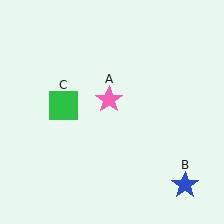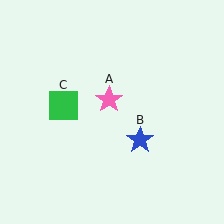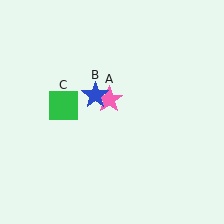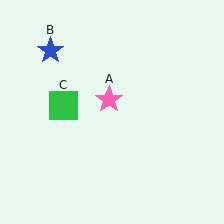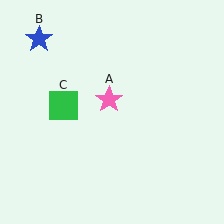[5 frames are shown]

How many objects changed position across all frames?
1 object changed position: blue star (object B).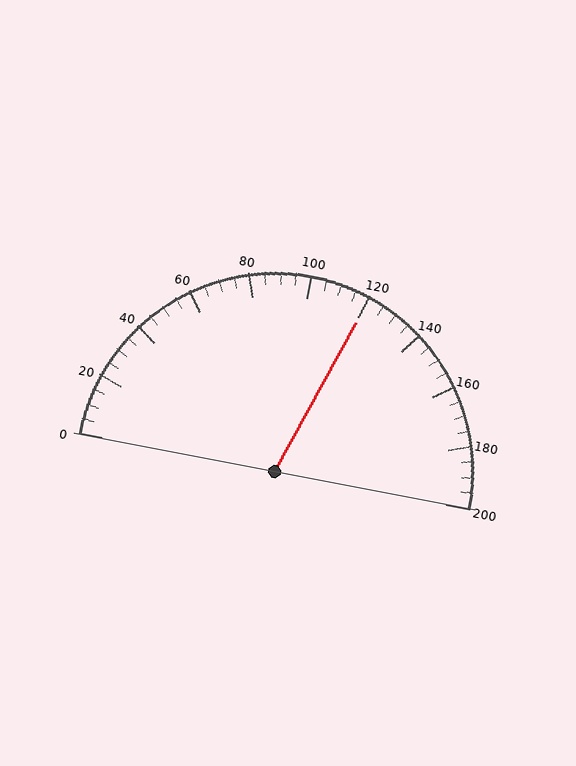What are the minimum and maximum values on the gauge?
The gauge ranges from 0 to 200.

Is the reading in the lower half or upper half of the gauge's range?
The reading is in the upper half of the range (0 to 200).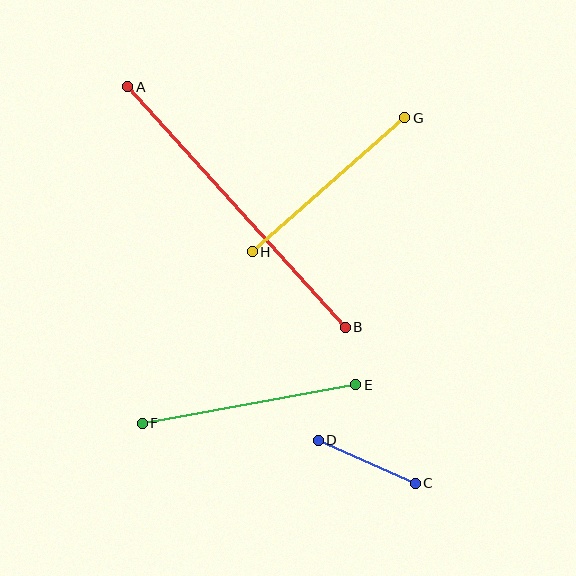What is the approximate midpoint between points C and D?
The midpoint is at approximately (367, 462) pixels.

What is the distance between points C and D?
The distance is approximately 106 pixels.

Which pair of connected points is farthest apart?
Points A and B are farthest apart.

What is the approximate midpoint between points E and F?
The midpoint is at approximately (249, 404) pixels.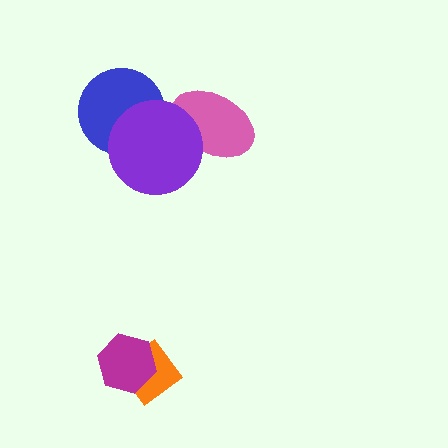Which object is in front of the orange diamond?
The magenta hexagon is in front of the orange diamond.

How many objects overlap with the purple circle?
2 objects overlap with the purple circle.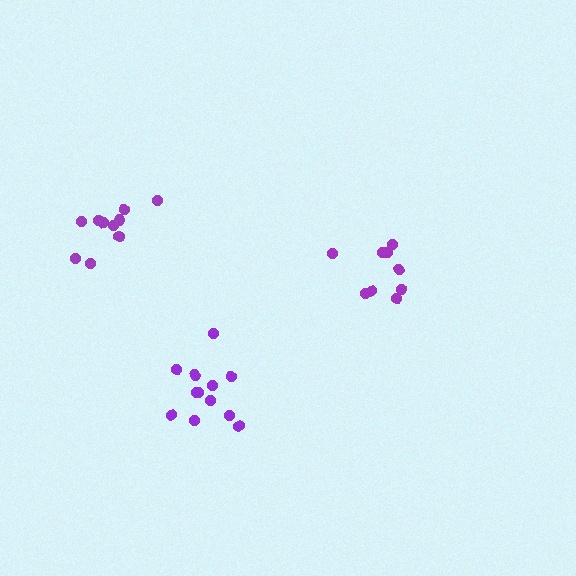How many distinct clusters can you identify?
There are 3 distinct clusters.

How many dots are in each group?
Group 1: 9 dots, Group 2: 12 dots, Group 3: 10 dots (31 total).